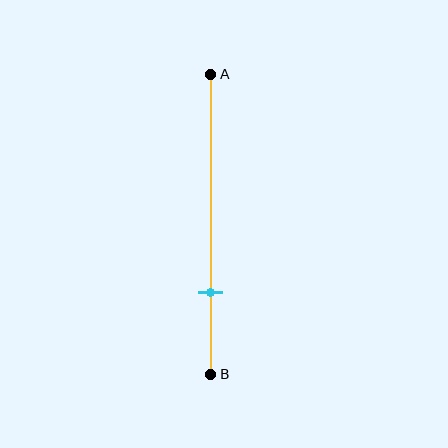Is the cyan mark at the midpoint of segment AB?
No, the mark is at about 75% from A, not at the 50% midpoint.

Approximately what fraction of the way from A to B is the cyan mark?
The cyan mark is approximately 75% of the way from A to B.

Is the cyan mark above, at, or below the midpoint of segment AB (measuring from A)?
The cyan mark is below the midpoint of segment AB.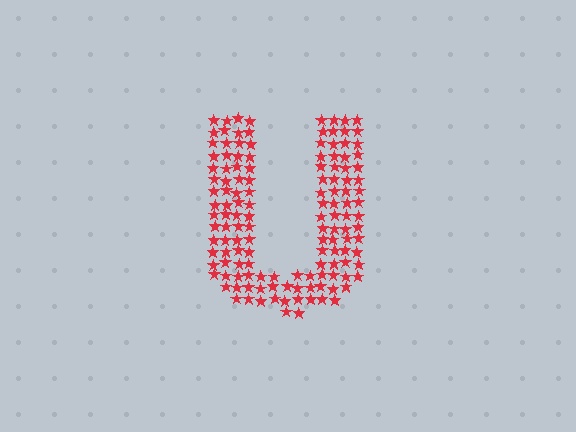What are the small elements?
The small elements are stars.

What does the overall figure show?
The overall figure shows the letter U.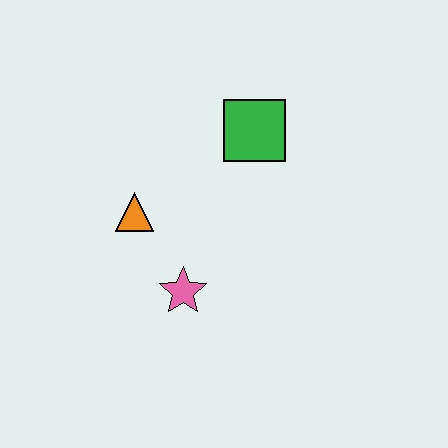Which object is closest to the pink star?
The orange triangle is closest to the pink star.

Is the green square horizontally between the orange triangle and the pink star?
No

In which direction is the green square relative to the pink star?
The green square is above the pink star.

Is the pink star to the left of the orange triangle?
No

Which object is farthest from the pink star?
The green square is farthest from the pink star.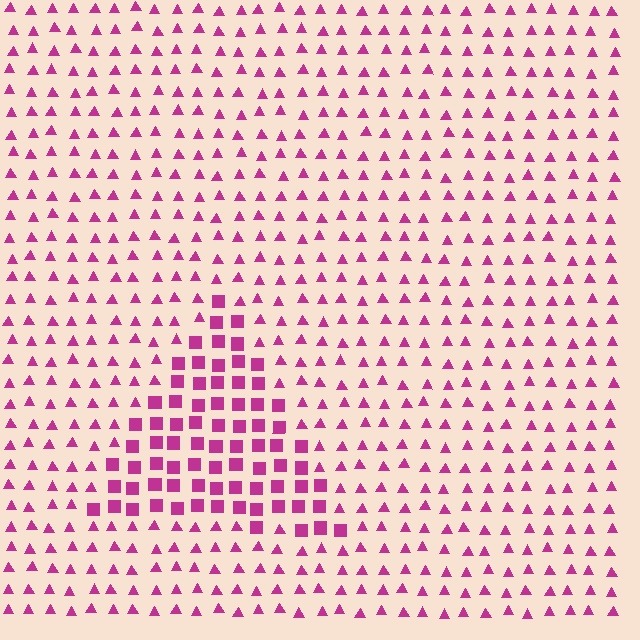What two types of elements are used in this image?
The image uses squares inside the triangle region and triangles outside it.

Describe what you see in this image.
The image is filled with small magenta elements arranged in a uniform grid. A triangle-shaped region contains squares, while the surrounding area contains triangles. The boundary is defined purely by the change in element shape.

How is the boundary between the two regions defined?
The boundary is defined by a change in element shape: squares inside vs. triangles outside. All elements share the same color and spacing.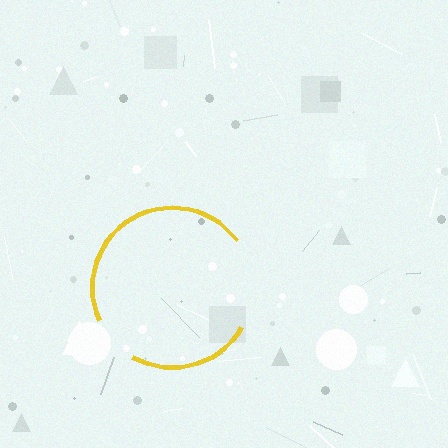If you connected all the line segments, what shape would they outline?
They would outline a circle.